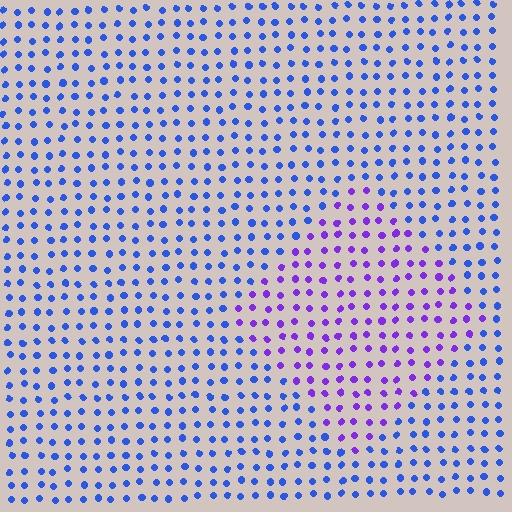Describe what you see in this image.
The image is filled with small blue elements in a uniform arrangement. A diamond-shaped region is visible where the elements are tinted to a slightly different hue, forming a subtle color boundary.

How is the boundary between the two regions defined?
The boundary is defined purely by a slight shift in hue (about 44 degrees). Spacing, size, and orientation are identical on both sides.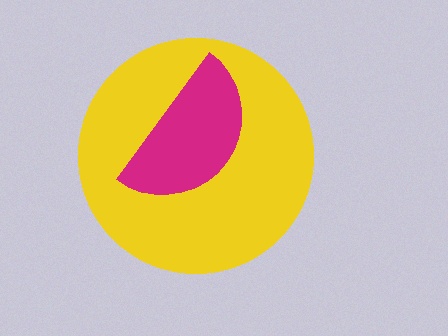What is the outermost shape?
The yellow circle.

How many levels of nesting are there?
2.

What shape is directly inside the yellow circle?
The magenta semicircle.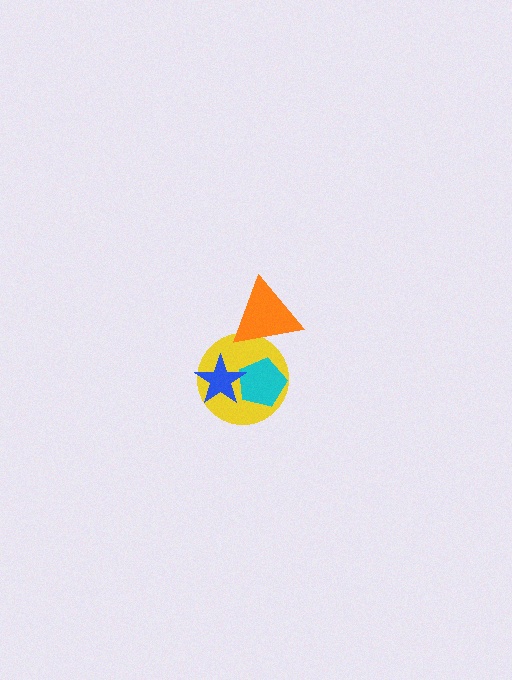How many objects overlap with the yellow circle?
3 objects overlap with the yellow circle.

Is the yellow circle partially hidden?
Yes, it is partially covered by another shape.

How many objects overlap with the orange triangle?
1 object overlaps with the orange triangle.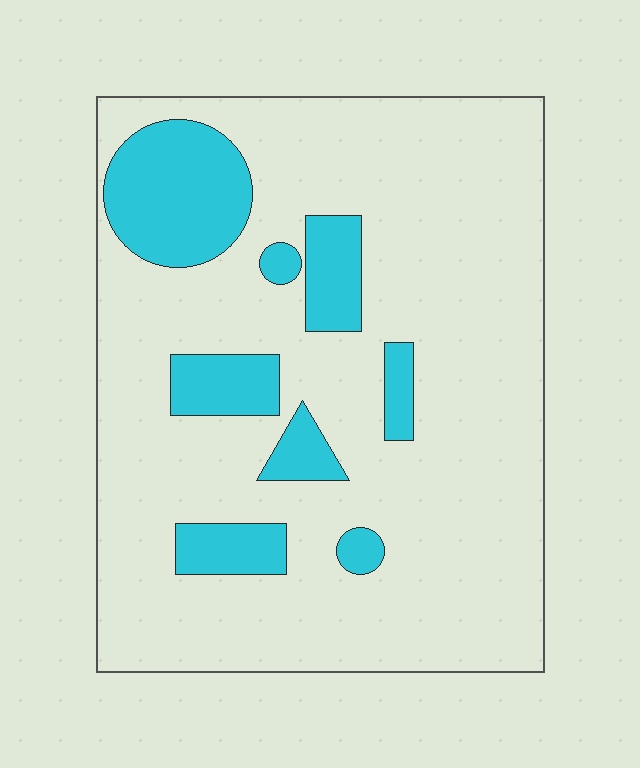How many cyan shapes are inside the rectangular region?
8.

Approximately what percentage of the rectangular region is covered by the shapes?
Approximately 20%.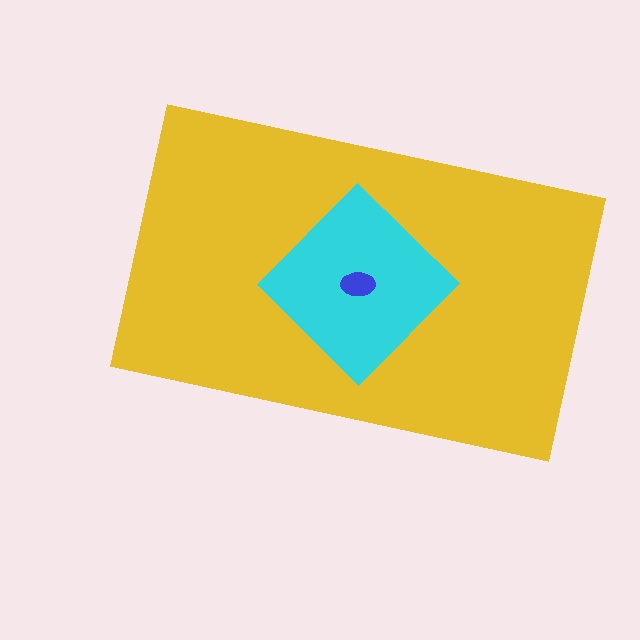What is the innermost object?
The blue ellipse.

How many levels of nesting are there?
3.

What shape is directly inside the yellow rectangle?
The cyan diamond.